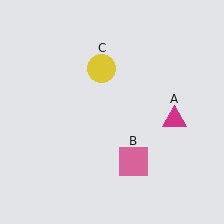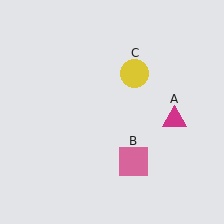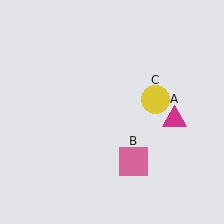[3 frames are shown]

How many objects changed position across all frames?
1 object changed position: yellow circle (object C).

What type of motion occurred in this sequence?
The yellow circle (object C) rotated clockwise around the center of the scene.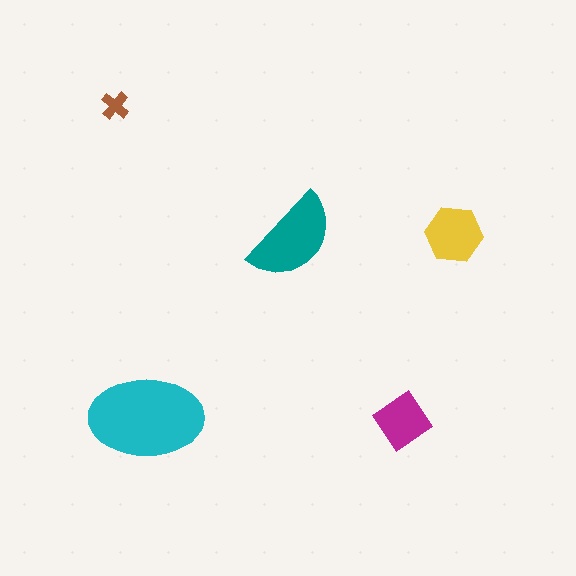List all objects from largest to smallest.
The cyan ellipse, the teal semicircle, the yellow hexagon, the magenta diamond, the brown cross.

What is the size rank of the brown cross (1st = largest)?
5th.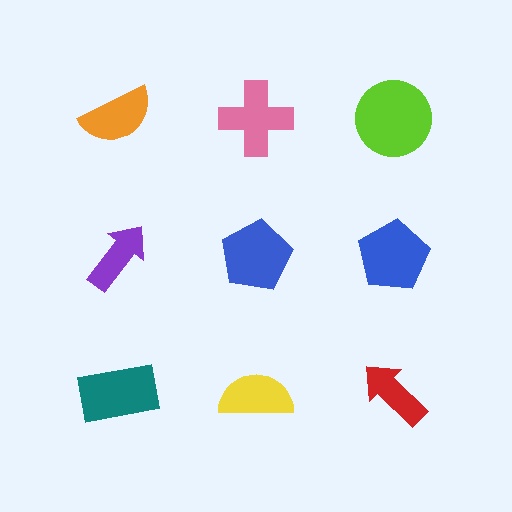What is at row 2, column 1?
A purple arrow.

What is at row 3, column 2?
A yellow semicircle.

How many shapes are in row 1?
3 shapes.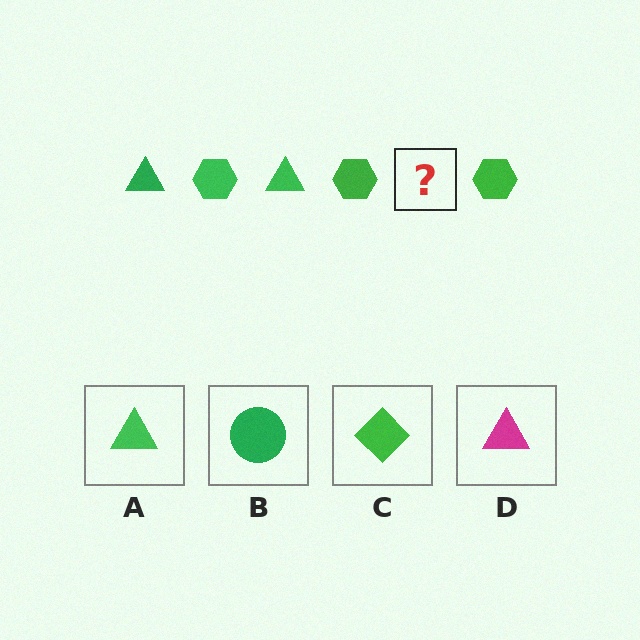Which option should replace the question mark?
Option A.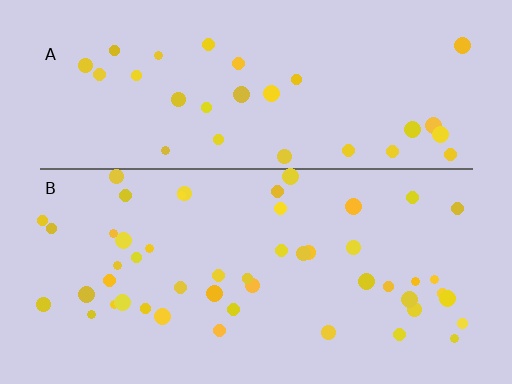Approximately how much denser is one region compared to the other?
Approximately 1.6× — region B over region A.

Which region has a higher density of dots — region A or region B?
B (the bottom).